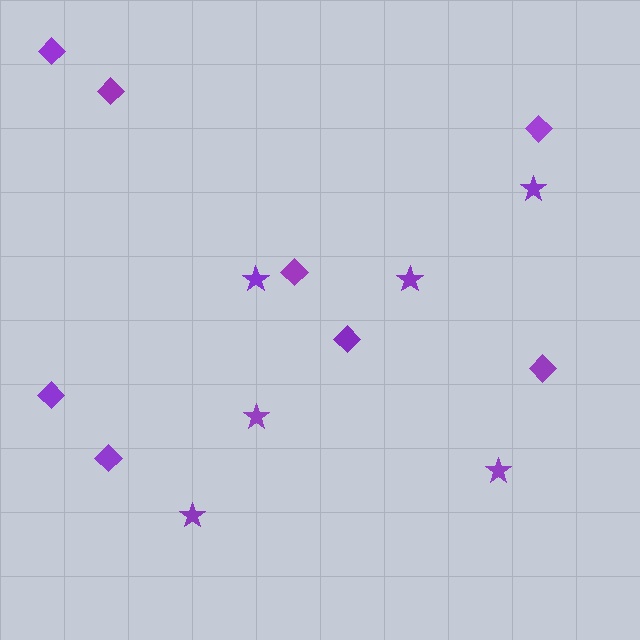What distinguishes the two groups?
There are 2 groups: one group of diamonds (8) and one group of stars (6).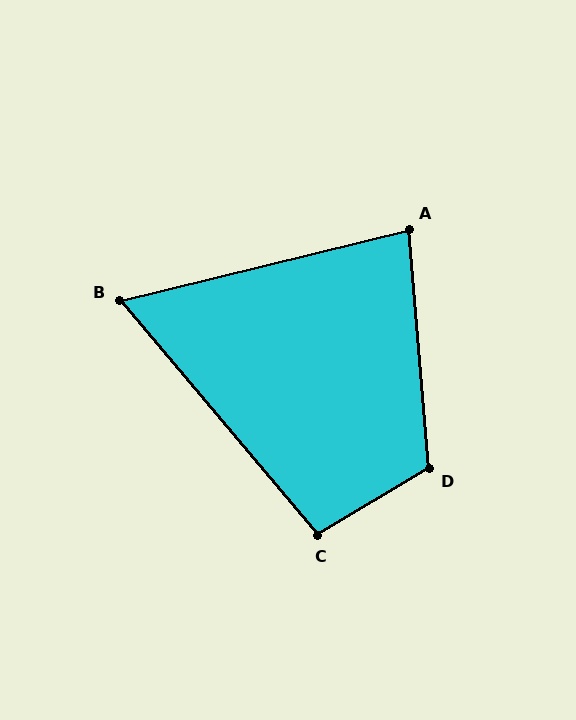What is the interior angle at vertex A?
Approximately 81 degrees (acute).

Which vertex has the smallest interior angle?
B, at approximately 64 degrees.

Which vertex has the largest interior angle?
D, at approximately 116 degrees.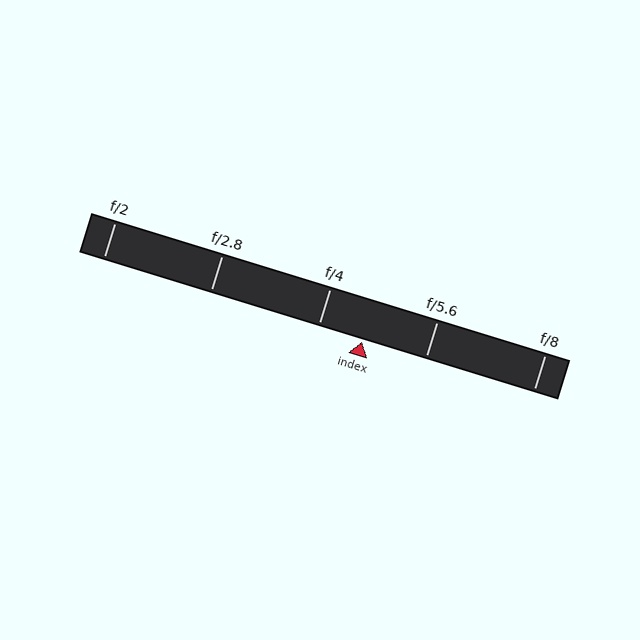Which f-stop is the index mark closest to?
The index mark is closest to f/4.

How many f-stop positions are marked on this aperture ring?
There are 5 f-stop positions marked.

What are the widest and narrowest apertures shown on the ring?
The widest aperture shown is f/2 and the narrowest is f/8.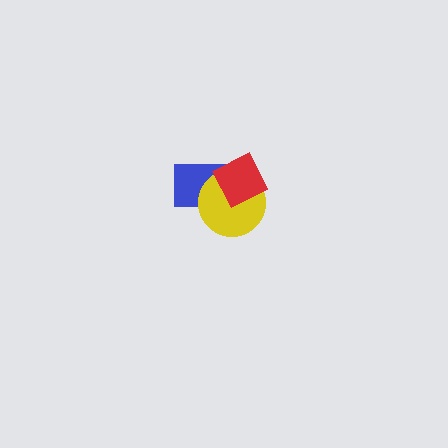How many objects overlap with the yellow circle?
2 objects overlap with the yellow circle.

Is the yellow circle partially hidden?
Yes, it is partially covered by another shape.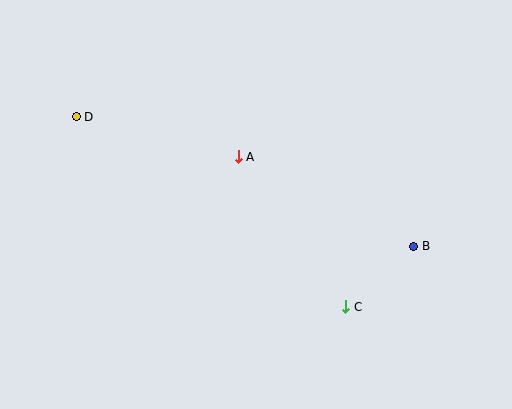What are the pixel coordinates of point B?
Point B is at (414, 246).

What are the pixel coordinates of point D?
Point D is at (76, 117).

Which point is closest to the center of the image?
Point A at (238, 157) is closest to the center.